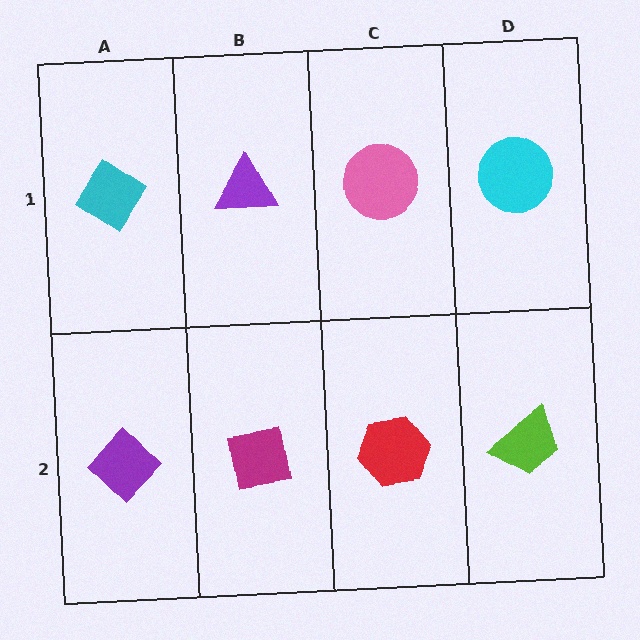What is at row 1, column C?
A pink circle.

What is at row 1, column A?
A cyan diamond.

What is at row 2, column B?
A magenta square.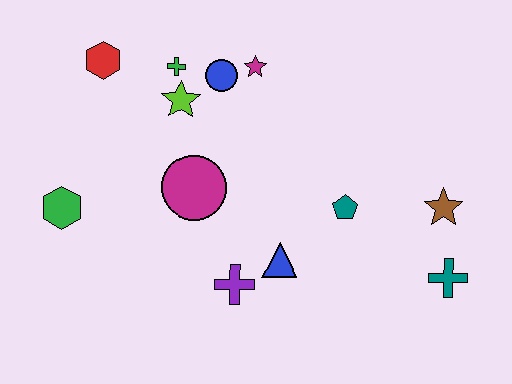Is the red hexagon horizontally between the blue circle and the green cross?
No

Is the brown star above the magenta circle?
No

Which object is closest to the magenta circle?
The lime star is closest to the magenta circle.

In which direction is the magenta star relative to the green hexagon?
The magenta star is to the right of the green hexagon.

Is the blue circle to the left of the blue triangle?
Yes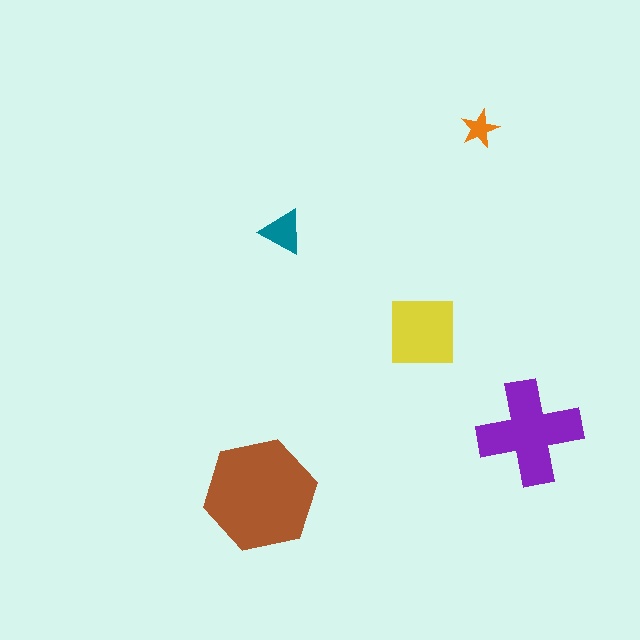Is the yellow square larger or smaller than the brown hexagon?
Smaller.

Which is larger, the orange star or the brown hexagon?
The brown hexagon.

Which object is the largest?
The brown hexagon.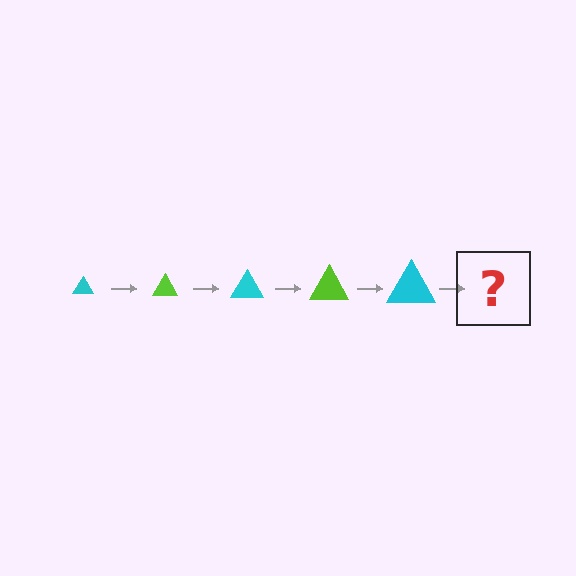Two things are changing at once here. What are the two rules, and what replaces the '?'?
The two rules are that the triangle grows larger each step and the color cycles through cyan and lime. The '?' should be a lime triangle, larger than the previous one.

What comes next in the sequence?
The next element should be a lime triangle, larger than the previous one.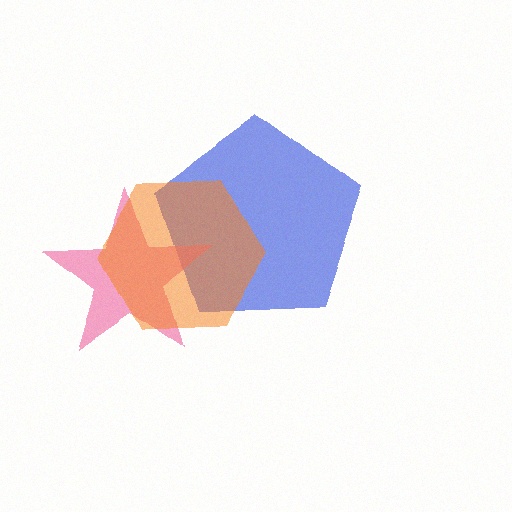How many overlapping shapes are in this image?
There are 3 overlapping shapes in the image.